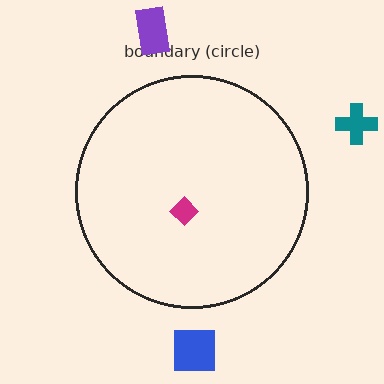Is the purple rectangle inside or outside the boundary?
Outside.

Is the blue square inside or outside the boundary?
Outside.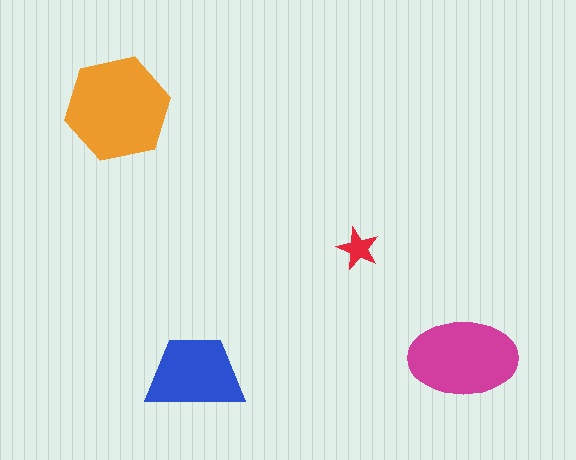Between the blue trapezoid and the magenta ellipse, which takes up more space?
The magenta ellipse.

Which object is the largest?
The orange hexagon.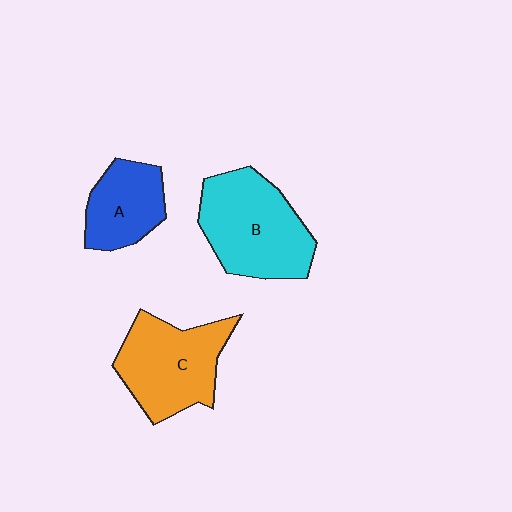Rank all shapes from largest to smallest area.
From largest to smallest: B (cyan), C (orange), A (blue).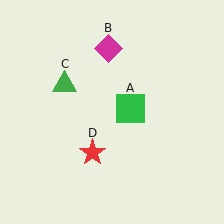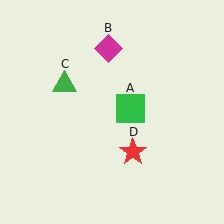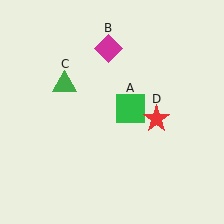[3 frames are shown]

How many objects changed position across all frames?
1 object changed position: red star (object D).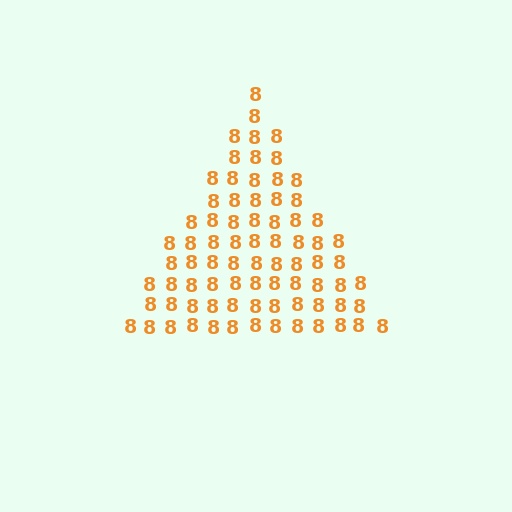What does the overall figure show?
The overall figure shows a triangle.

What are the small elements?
The small elements are digit 8's.